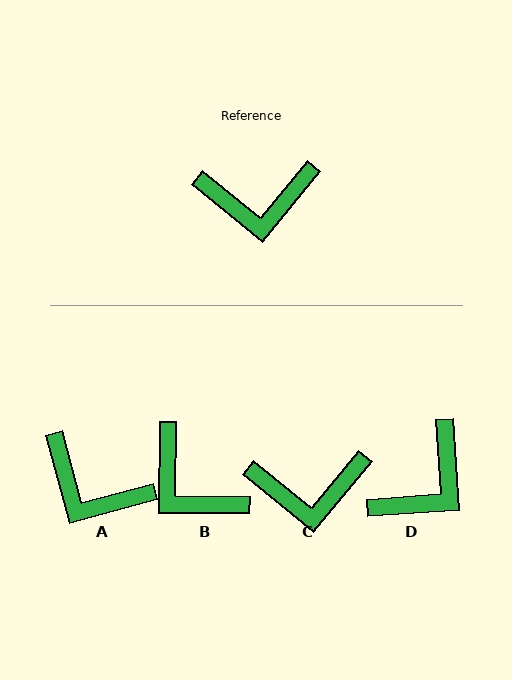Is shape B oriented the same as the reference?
No, it is off by about 51 degrees.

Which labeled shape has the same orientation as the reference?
C.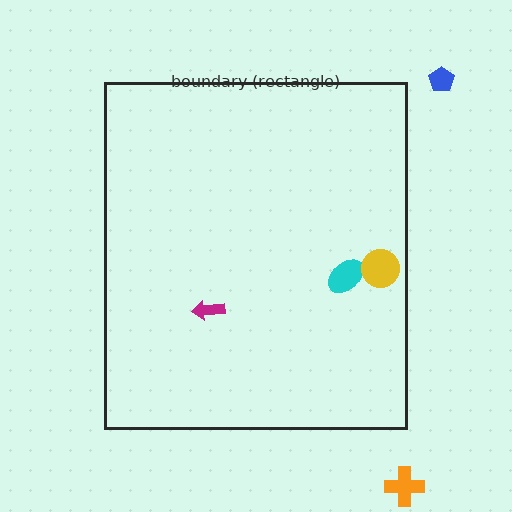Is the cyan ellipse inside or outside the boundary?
Inside.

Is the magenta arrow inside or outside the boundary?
Inside.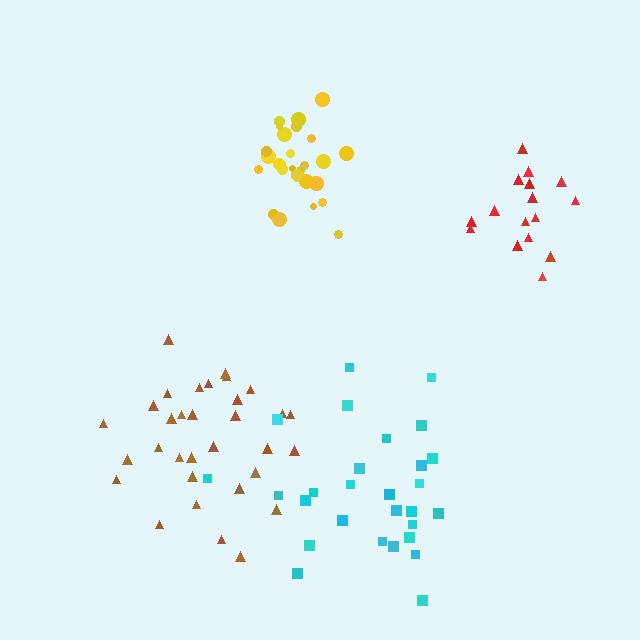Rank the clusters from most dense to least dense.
yellow, brown, red, cyan.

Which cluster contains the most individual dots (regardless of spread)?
Brown (32).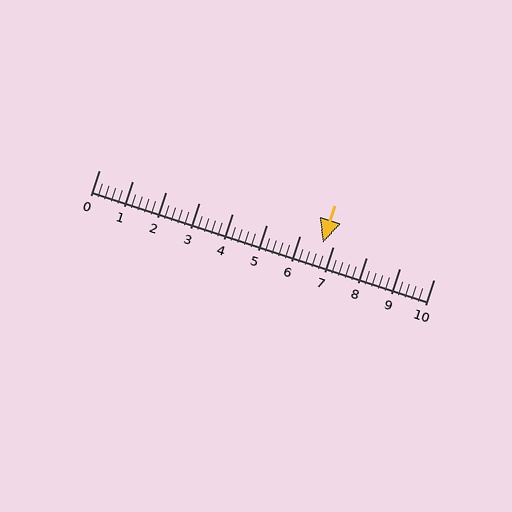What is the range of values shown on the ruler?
The ruler shows values from 0 to 10.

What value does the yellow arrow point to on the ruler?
The yellow arrow points to approximately 6.7.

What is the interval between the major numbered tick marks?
The major tick marks are spaced 1 units apart.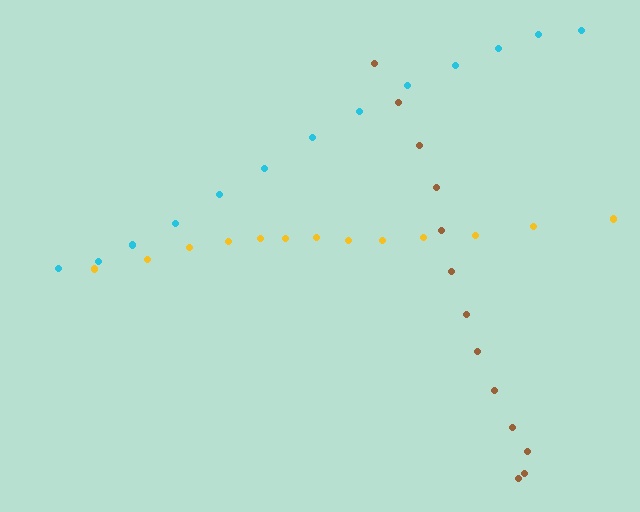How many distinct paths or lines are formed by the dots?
There are 3 distinct paths.